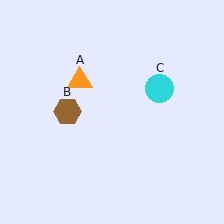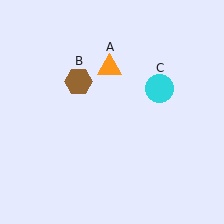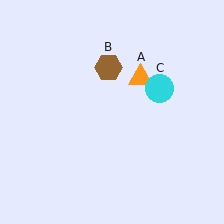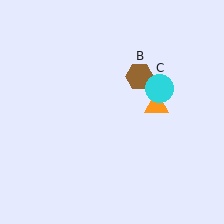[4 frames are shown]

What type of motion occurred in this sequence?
The orange triangle (object A), brown hexagon (object B) rotated clockwise around the center of the scene.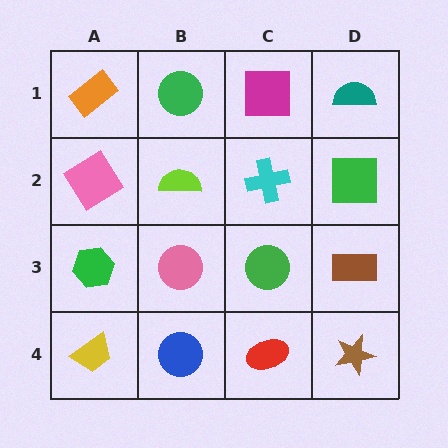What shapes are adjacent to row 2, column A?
An orange rectangle (row 1, column A), a green hexagon (row 3, column A), a lime semicircle (row 2, column B).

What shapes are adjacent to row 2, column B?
A green circle (row 1, column B), a pink circle (row 3, column B), a pink diamond (row 2, column A), a cyan cross (row 2, column C).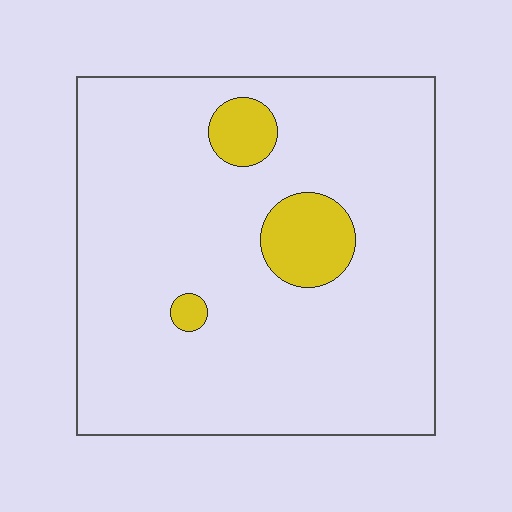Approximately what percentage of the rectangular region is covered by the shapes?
Approximately 10%.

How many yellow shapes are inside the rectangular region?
3.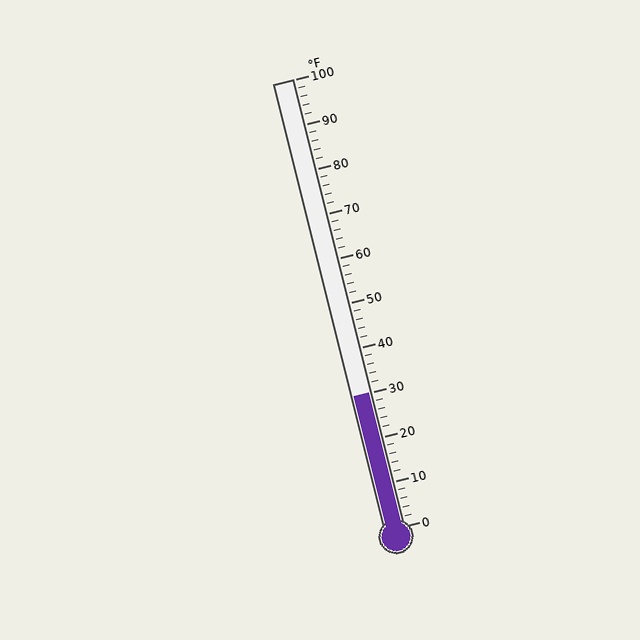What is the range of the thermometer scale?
The thermometer scale ranges from 0°F to 100°F.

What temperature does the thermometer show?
The thermometer shows approximately 30°F.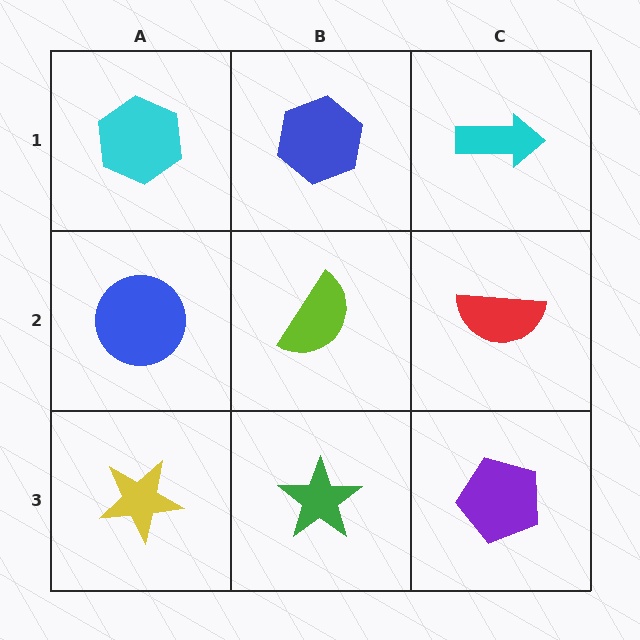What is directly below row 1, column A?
A blue circle.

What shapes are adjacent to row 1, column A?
A blue circle (row 2, column A), a blue hexagon (row 1, column B).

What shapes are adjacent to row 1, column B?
A lime semicircle (row 2, column B), a cyan hexagon (row 1, column A), a cyan arrow (row 1, column C).